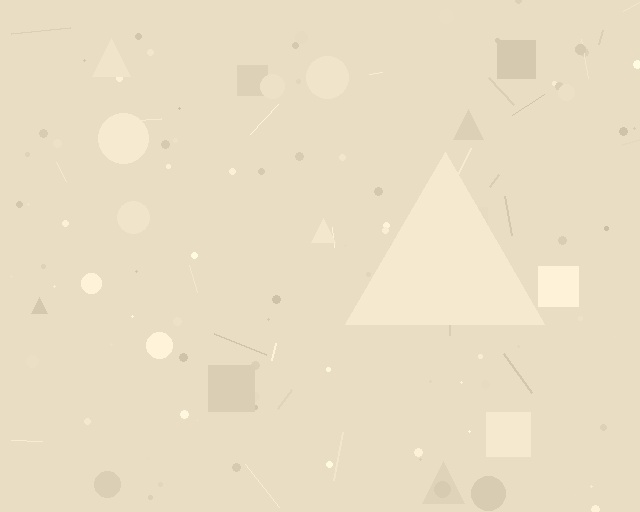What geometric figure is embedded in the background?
A triangle is embedded in the background.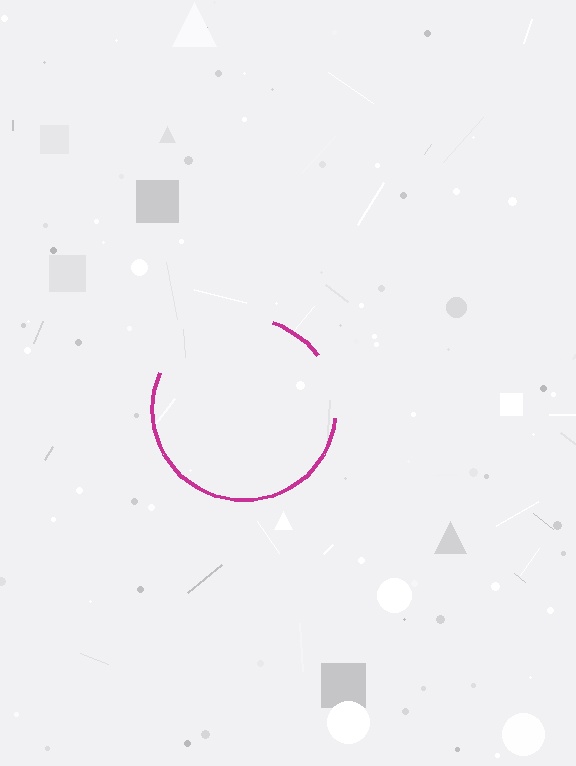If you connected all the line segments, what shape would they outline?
They would outline a circle.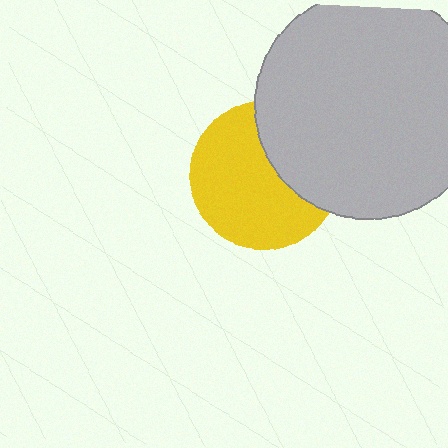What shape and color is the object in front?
The object in front is a light gray circle.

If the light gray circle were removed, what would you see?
You would see the complete yellow circle.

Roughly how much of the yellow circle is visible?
Most of it is visible (roughly 66%).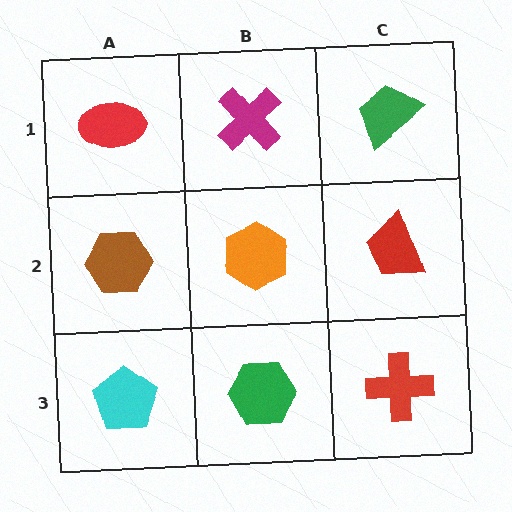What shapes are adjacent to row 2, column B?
A magenta cross (row 1, column B), a green hexagon (row 3, column B), a brown hexagon (row 2, column A), a red trapezoid (row 2, column C).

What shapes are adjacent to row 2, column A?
A red ellipse (row 1, column A), a cyan pentagon (row 3, column A), an orange hexagon (row 2, column B).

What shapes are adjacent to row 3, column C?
A red trapezoid (row 2, column C), a green hexagon (row 3, column B).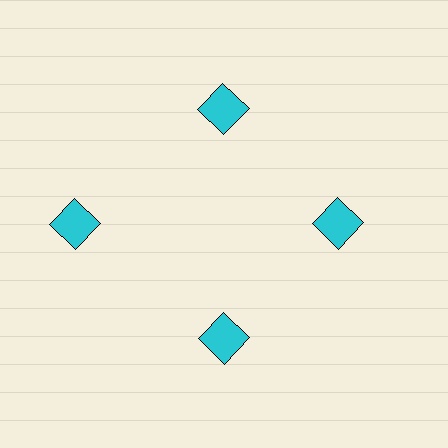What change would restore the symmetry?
The symmetry would be restored by moving it inward, back onto the ring so that all 4 squares sit at equal angles and equal distance from the center.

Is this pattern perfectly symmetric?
No. The 4 cyan squares are arranged in a ring, but one element near the 9 o'clock position is pushed outward from the center, breaking the 4-fold rotational symmetry.